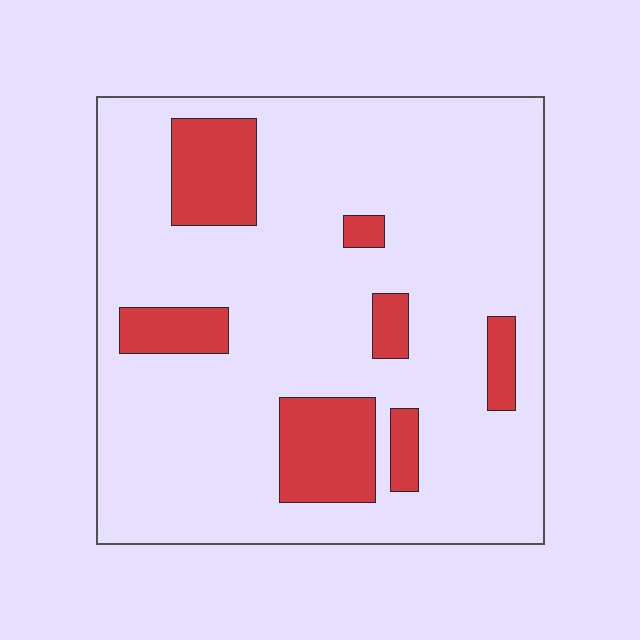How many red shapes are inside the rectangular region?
7.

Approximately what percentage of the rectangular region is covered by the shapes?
Approximately 15%.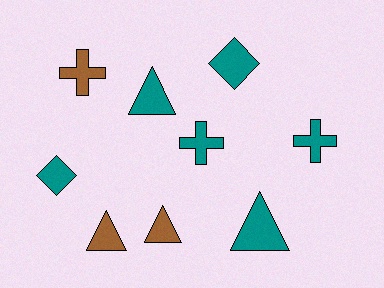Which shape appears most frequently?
Triangle, with 4 objects.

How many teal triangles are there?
There are 2 teal triangles.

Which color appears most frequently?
Teal, with 6 objects.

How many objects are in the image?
There are 9 objects.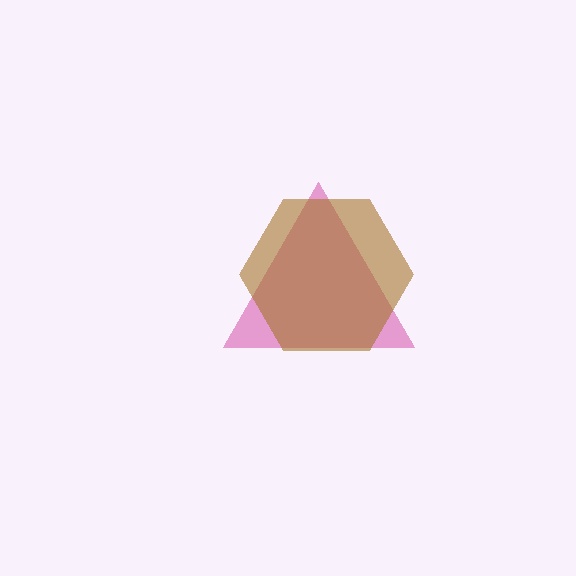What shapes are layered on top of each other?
The layered shapes are: a magenta triangle, a brown hexagon.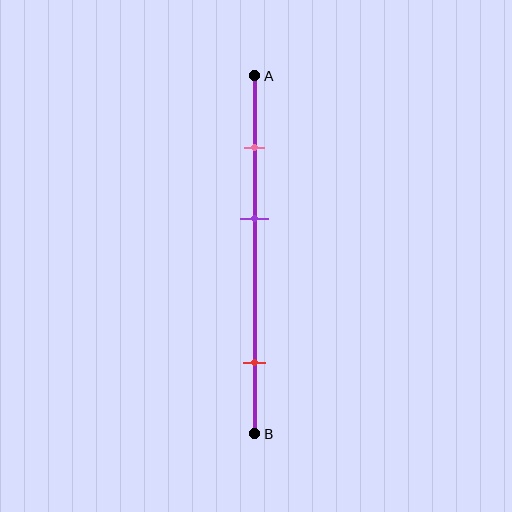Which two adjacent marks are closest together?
The pink and purple marks are the closest adjacent pair.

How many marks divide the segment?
There are 3 marks dividing the segment.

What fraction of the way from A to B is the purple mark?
The purple mark is approximately 40% (0.4) of the way from A to B.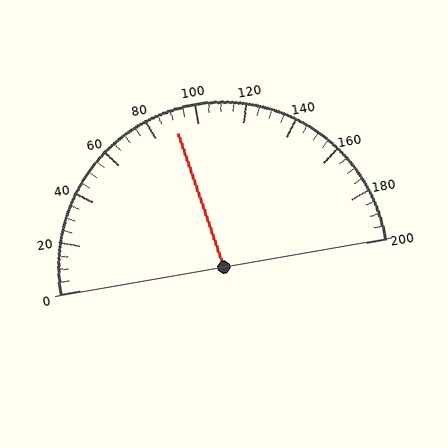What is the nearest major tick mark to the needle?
The nearest major tick mark is 80.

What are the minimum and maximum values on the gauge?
The gauge ranges from 0 to 200.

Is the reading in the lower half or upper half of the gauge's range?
The reading is in the lower half of the range (0 to 200).